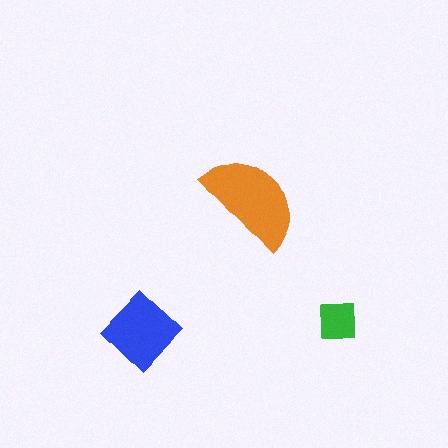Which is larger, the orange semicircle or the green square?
The orange semicircle.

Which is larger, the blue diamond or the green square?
The blue diamond.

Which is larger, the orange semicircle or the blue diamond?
The orange semicircle.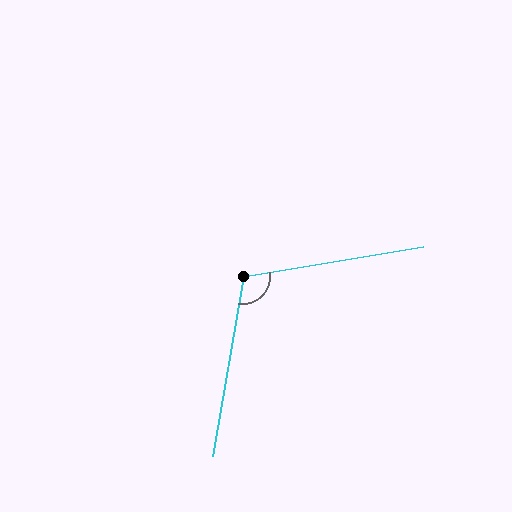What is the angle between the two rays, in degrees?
Approximately 109 degrees.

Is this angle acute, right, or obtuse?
It is obtuse.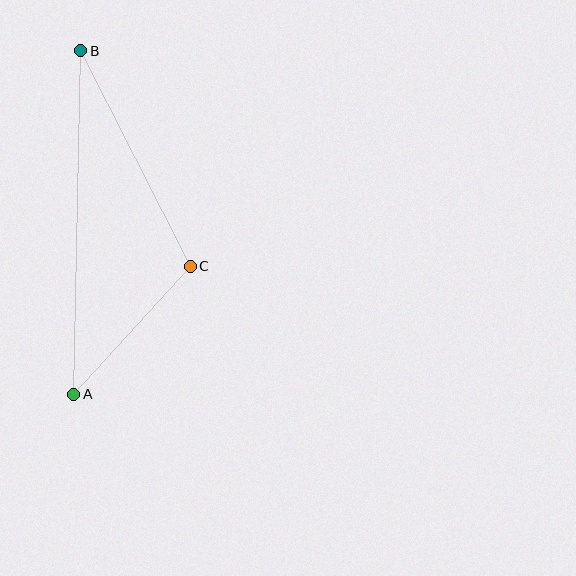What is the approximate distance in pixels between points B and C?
The distance between B and C is approximately 242 pixels.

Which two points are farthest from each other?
Points A and B are farthest from each other.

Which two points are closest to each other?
Points A and C are closest to each other.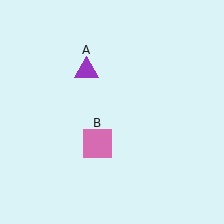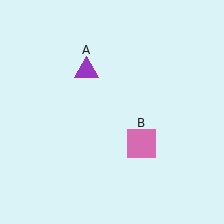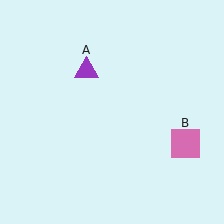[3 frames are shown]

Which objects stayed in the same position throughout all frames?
Purple triangle (object A) remained stationary.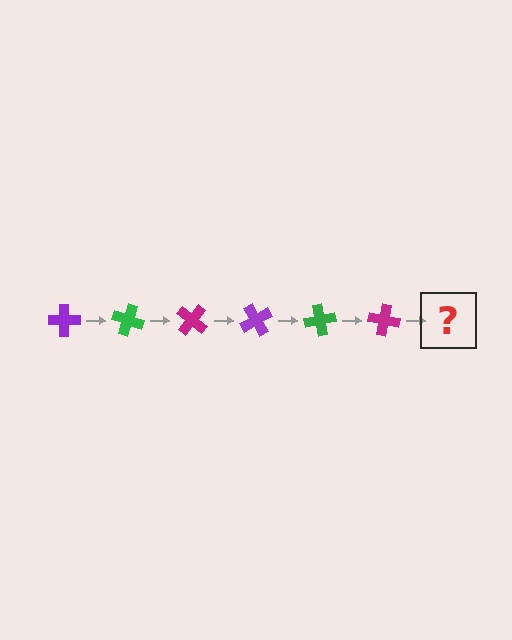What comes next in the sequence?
The next element should be a purple cross, rotated 120 degrees from the start.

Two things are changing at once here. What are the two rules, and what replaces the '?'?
The two rules are that it rotates 20 degrees each step and the color cycles through purple, green, and magenta. The '?' should be a purple cross, rotated 120 degrees from the start.